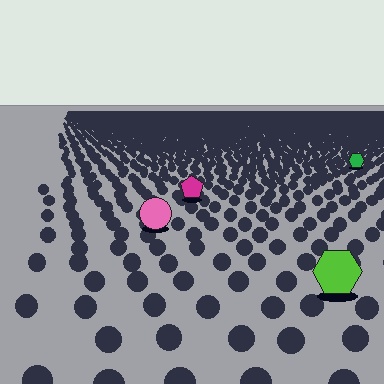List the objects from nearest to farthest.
From nearest to farthest: the lime hexagon, the pink circle, the magenta pentagon, the green hexagon.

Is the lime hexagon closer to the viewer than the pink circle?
Yes. The lime hexagon is closer — you can tell from the texture gradient: the ground texture is coarser near it.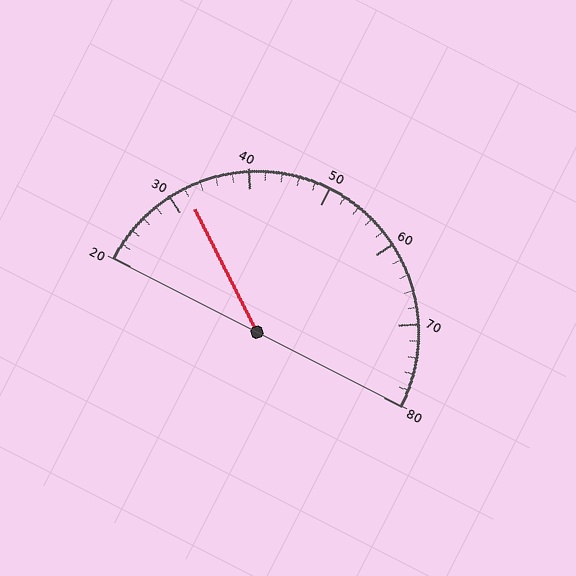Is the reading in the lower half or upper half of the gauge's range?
The reading is in the lower half of the range (20 to 80).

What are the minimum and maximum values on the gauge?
The gauge ranges from 20 to 80.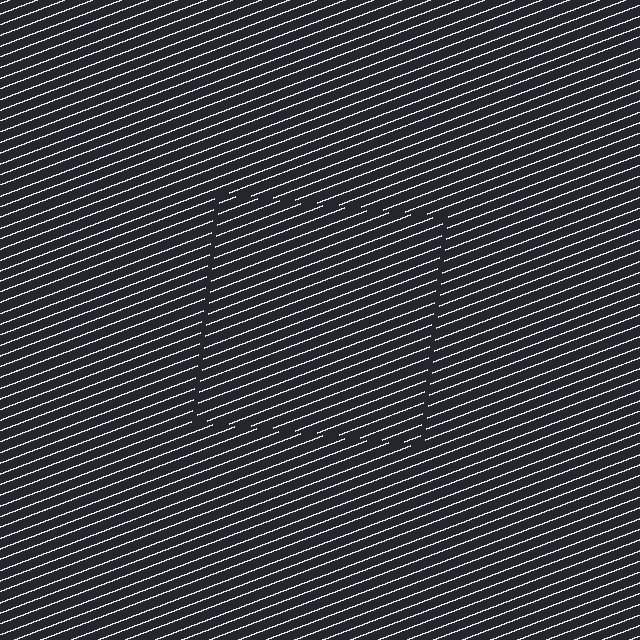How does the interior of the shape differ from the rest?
The interior of the shape contains the same grating, shifted by half a period — the contour is defined by the phase discontinuity where line-ends from the inner and outer gratings abut.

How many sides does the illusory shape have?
4 sides — the line-ends trace a square.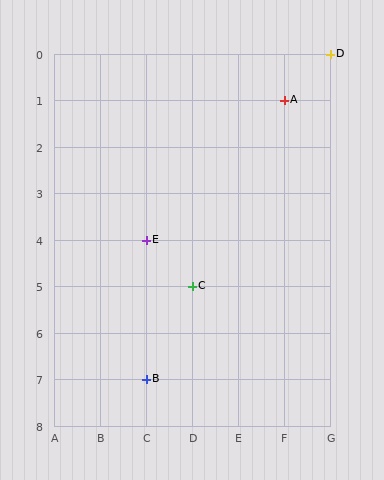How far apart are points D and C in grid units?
Points D and C are 3 columns and 5 rows apart (about 5.8 grid units diagonally).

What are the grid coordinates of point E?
Point E is at grid coordinates (C, 4).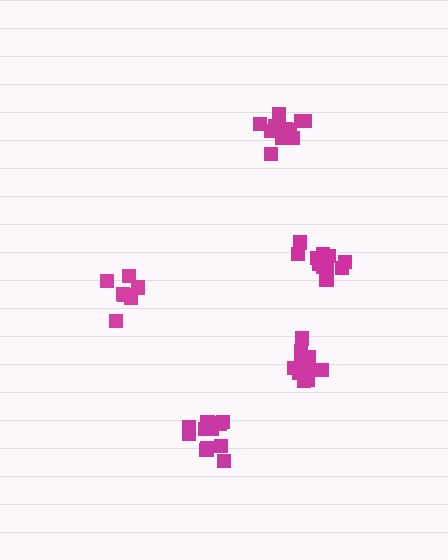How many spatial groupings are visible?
There are 5 spatial groupings.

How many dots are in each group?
Group 1: 7 dots, Group 2: 13 dots, Group 3: 11 dots, Group 4: 13 dots, Group 5: 13 dots (57 total).